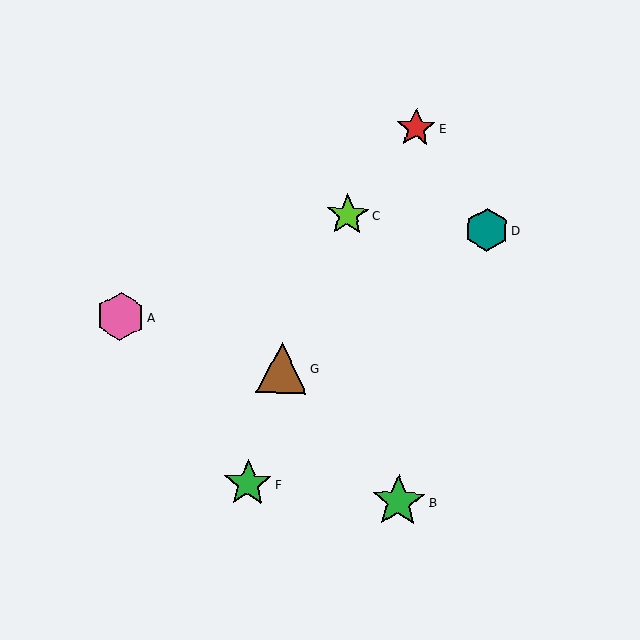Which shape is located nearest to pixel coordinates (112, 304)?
The pink hexagon (labeled A) at (120, 317) is nearest to that location.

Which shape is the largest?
The green star (labeled B) is the largest.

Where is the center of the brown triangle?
The center of the brown triangle is at (282, 368).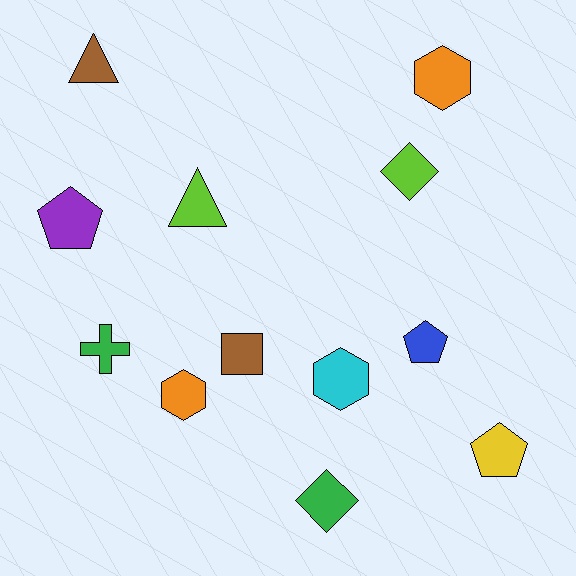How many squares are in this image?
There is 1 square.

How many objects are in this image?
There are 12 objects.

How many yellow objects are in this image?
There is 1 yellow object.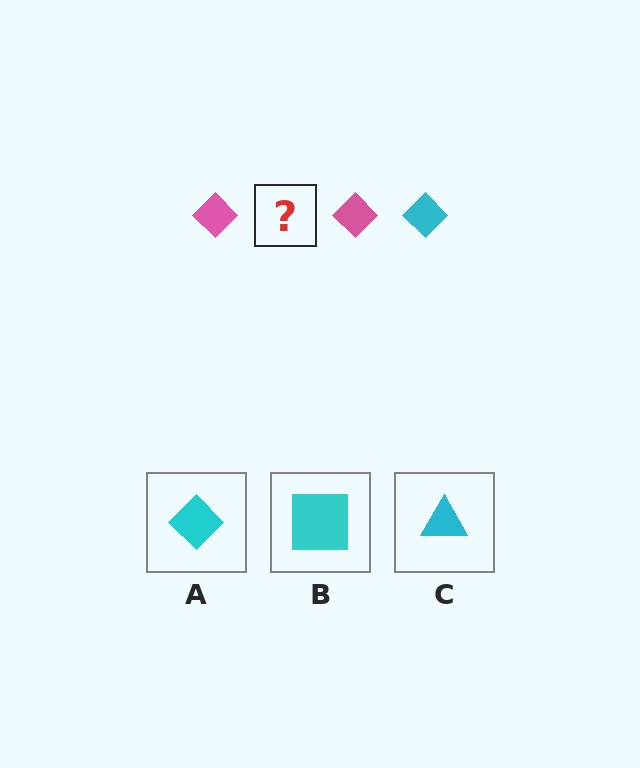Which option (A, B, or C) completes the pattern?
A.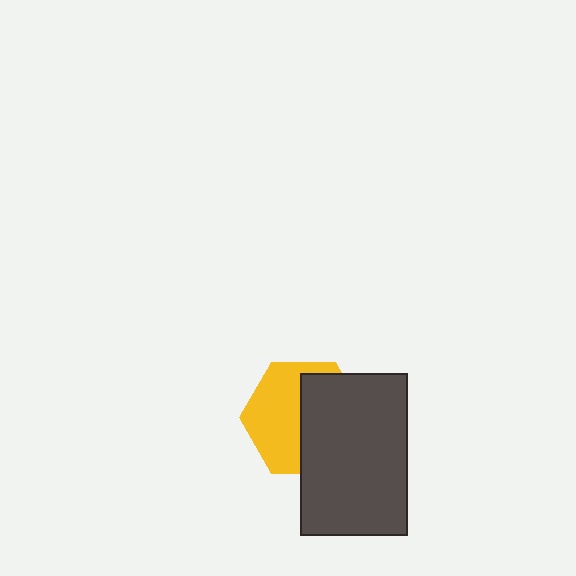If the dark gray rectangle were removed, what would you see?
You would see the complete yellow hexagon.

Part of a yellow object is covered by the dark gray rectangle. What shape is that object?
It is a hexagon.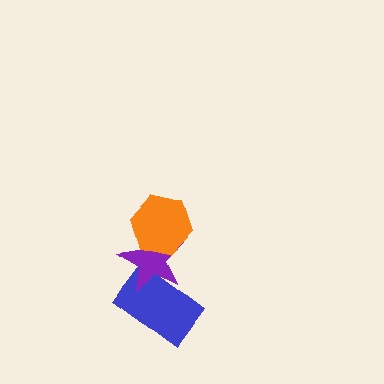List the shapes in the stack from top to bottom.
From top to bottom: the orange hexagon, the purple star, the blue rectangle.